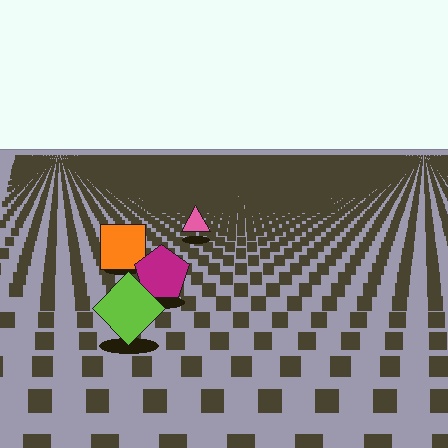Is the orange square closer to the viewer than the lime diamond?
No. The lime diamond is closer — you can tell from the texture gradient: the ground texture is coarser near it.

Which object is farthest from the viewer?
The pink triangle is farthest from the viewer. It appears smaller and the ground texture around it is denser.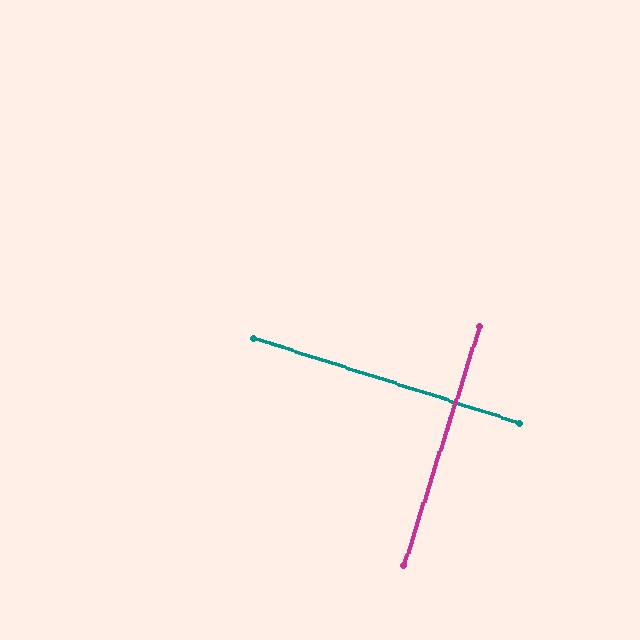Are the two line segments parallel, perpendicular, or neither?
Perpendicular — they meet at approximately 90°.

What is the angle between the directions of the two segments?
Approximately 90 degrees.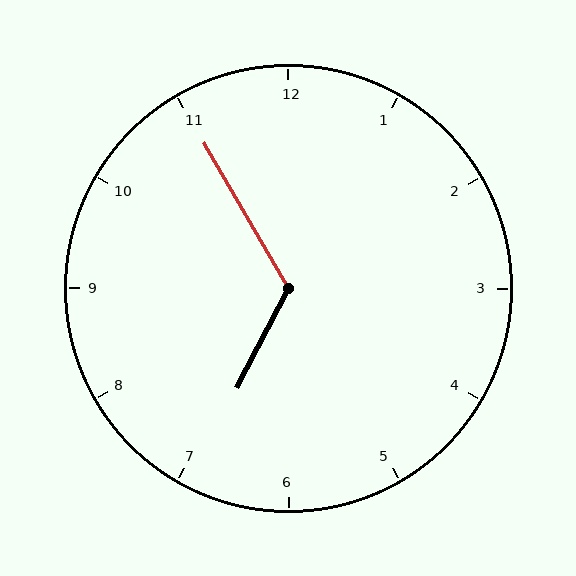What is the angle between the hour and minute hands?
Approximately 122 degrees.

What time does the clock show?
6:55.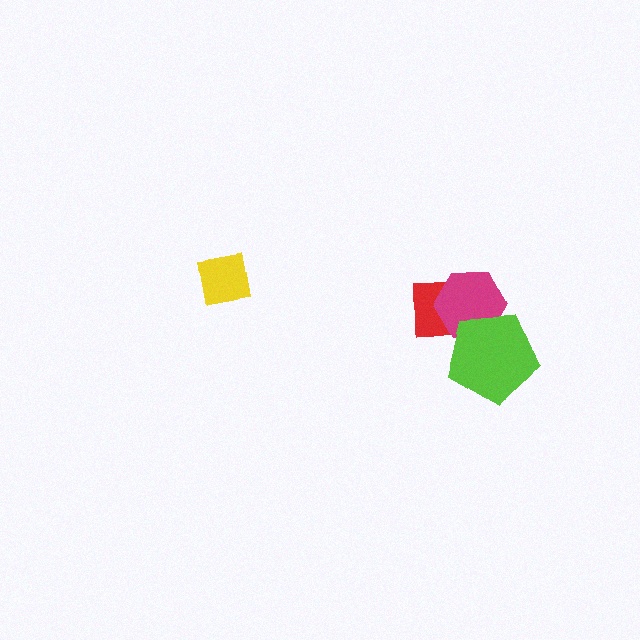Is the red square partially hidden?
Yes, it is partially covered by another shape.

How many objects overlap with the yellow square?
0 objects overlap with the yellow square.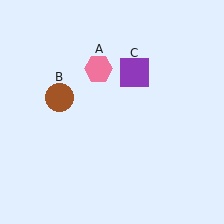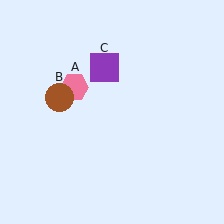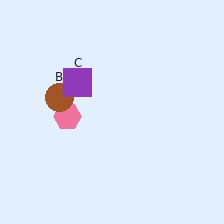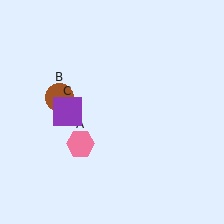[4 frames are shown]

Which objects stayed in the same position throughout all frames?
Brown circle (object B) remained stationary.